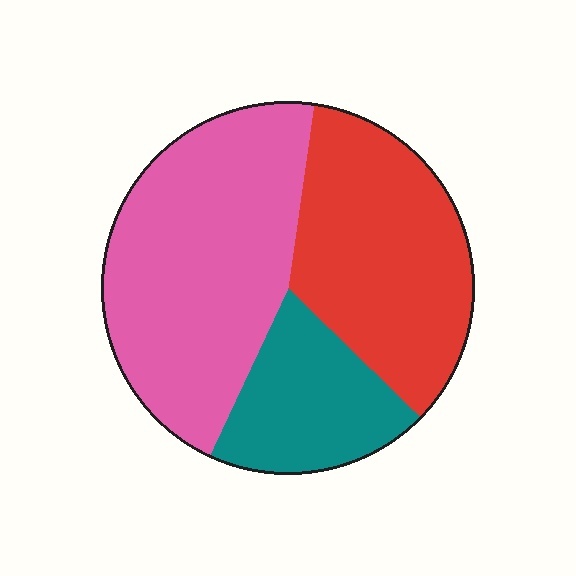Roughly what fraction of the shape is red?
Red covers around 35% of the shape.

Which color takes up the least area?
Teal, at roughly 20%.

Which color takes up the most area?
Pink, at roughly 45%.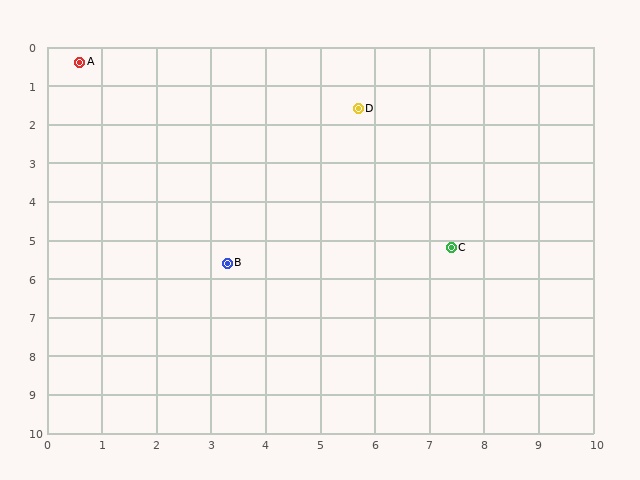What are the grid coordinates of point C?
Point C is at approximately (7.4, 5.2).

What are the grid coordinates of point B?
Point B is at approximately (3.3, 5.6).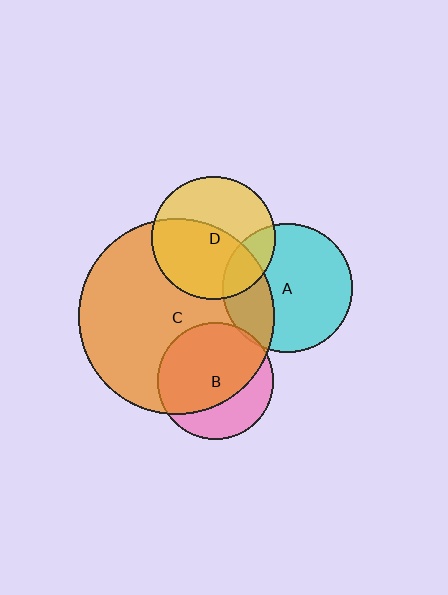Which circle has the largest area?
Circle C (orange).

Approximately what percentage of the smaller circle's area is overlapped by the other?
Approximately 5%.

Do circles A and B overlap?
Yes.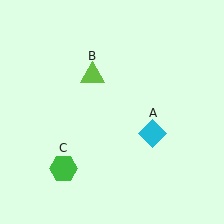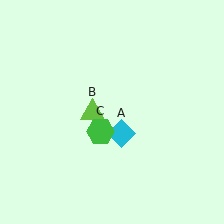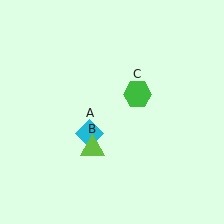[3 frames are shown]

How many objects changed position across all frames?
3 objects changed position: cyan diamond (object A), lime triangle (object B), green hexagon (object C).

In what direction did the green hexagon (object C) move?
The green hexagon (object C) moved up and to the right.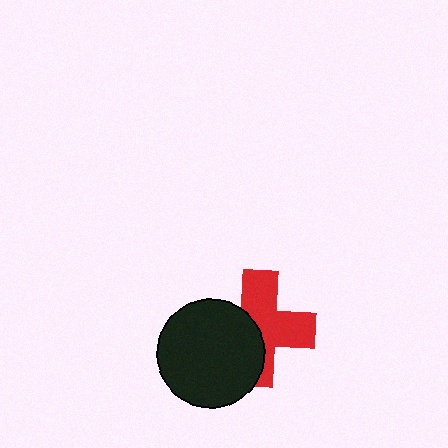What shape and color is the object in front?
The object in front is a black circle.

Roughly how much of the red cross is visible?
About half of it is visible (roughly 56%).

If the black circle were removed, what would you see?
You would see the complete red cross.